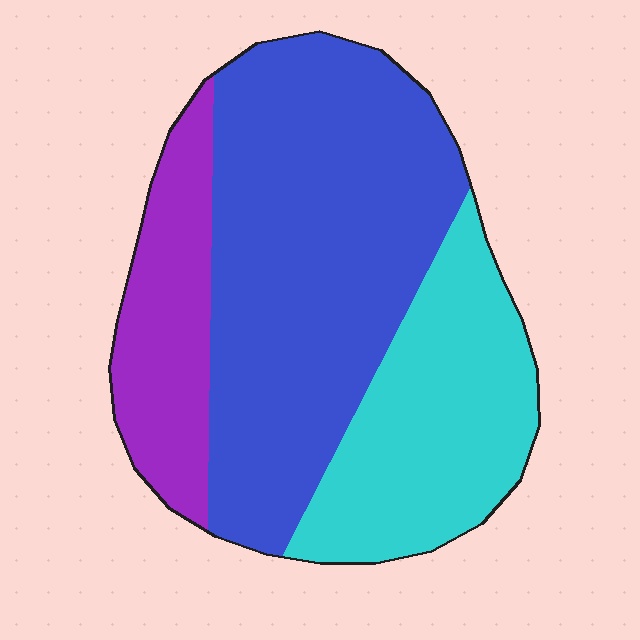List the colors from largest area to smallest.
From largest to smallest: blue, cyan, purple.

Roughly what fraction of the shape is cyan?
Cyan takes up about one quarter (1/4) of the shape.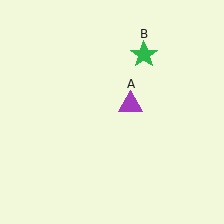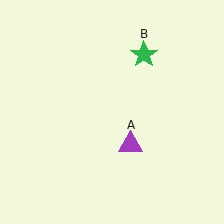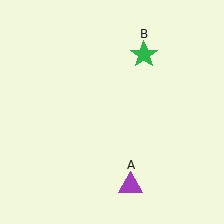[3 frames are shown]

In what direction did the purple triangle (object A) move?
The purple triangle (object A) moved down.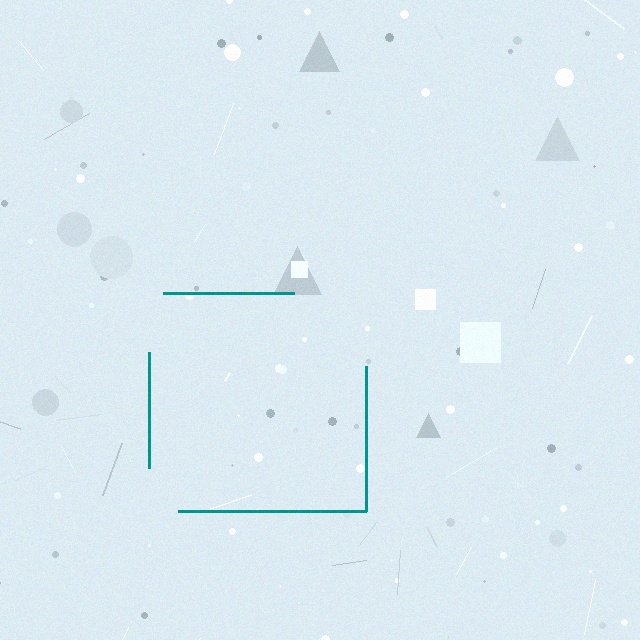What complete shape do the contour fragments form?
The contour fragments form a square.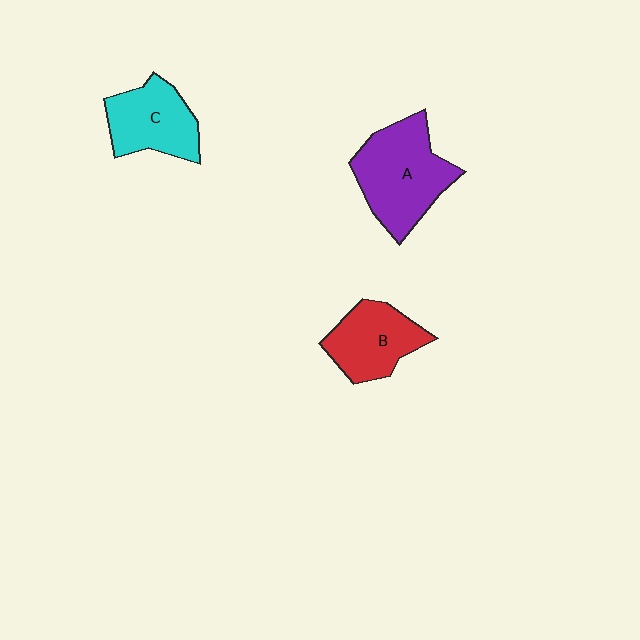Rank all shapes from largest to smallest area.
From largest to smallest: A (purple), C (cyan), B (red).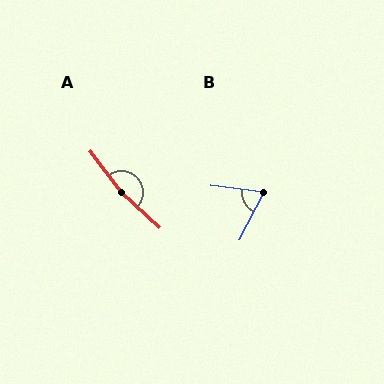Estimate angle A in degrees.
Approximately 170 degrees.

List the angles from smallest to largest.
B (70°), A (170°).